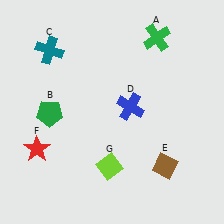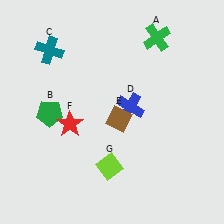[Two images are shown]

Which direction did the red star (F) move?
The red star (F) moved right.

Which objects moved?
The objects that moved are: the brown diamond (E), the red star (F).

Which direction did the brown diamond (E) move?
The brown diamond (E) moved up.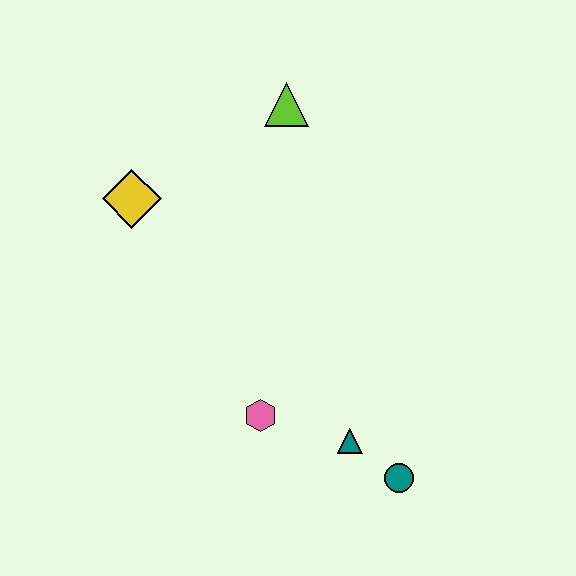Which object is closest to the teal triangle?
The teal circle is closest to the teal triangle.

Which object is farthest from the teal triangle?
The lime triangle is farthest from the teal triangle.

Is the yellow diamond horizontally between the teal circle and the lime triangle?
No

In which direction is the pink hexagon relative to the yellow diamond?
The pink hexagon is below the yellow diamond.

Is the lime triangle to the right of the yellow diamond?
Yes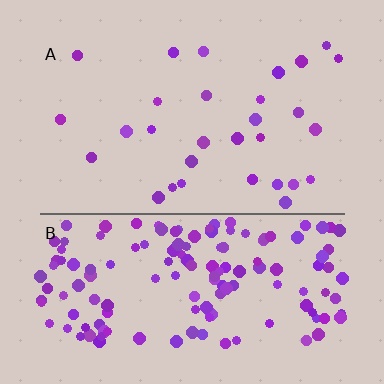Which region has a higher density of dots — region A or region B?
B (the bottom).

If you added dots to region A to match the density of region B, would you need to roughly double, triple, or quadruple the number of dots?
Approximately quadruple.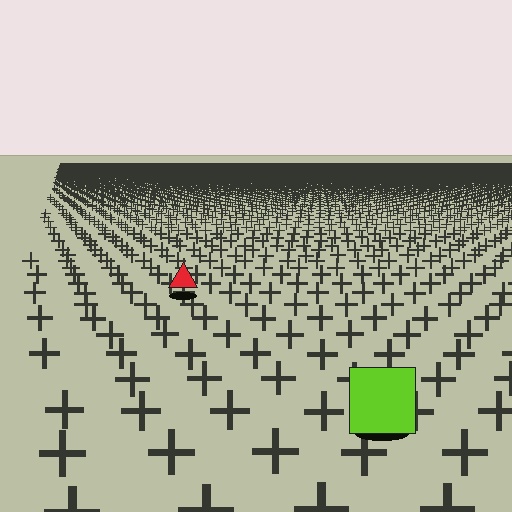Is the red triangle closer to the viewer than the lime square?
No. The lime square is closer — you can tell from the texture gradient: the ground texture is coarser near it.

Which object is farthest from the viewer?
The red triangle is farthest from the viewer. It appears smaller and the ground texture around it is denser.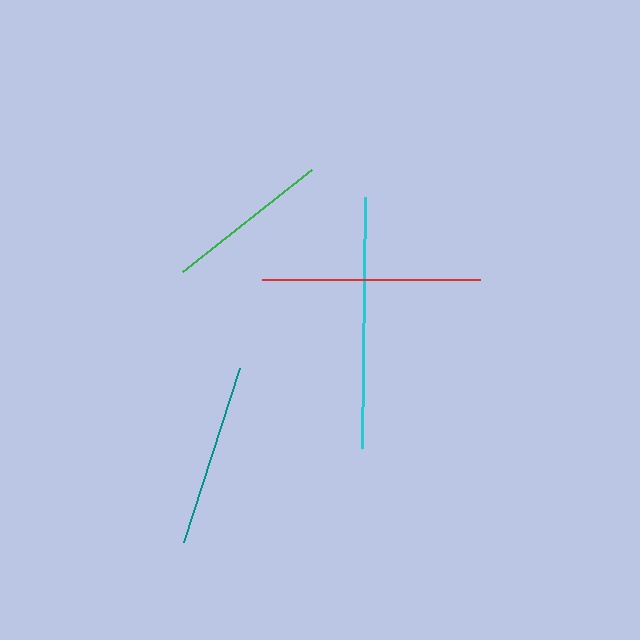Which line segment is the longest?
The cyan line is the longest at approximately 251 pixels.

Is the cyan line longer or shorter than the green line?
The cyan line is longer than the green line.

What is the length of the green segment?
The green segment is approximately 165 pixels long.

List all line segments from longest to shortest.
From longest to shortest: cyan, red, teal, green.